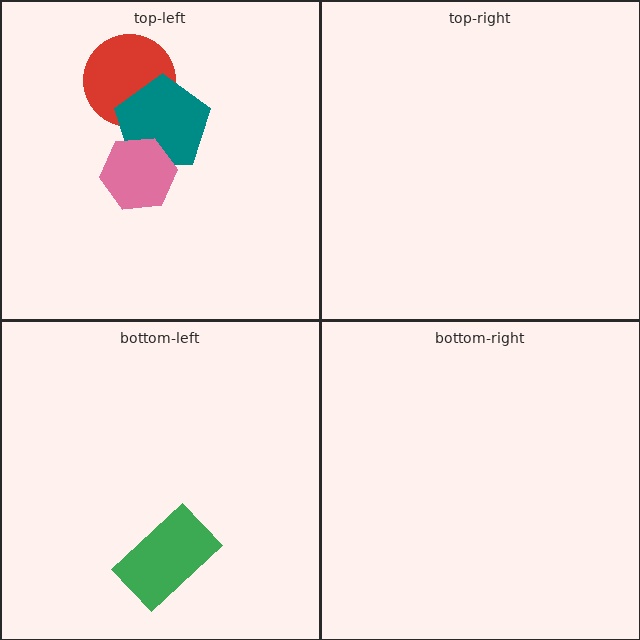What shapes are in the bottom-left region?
The green rectangle.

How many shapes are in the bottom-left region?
1.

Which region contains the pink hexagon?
The top-left region.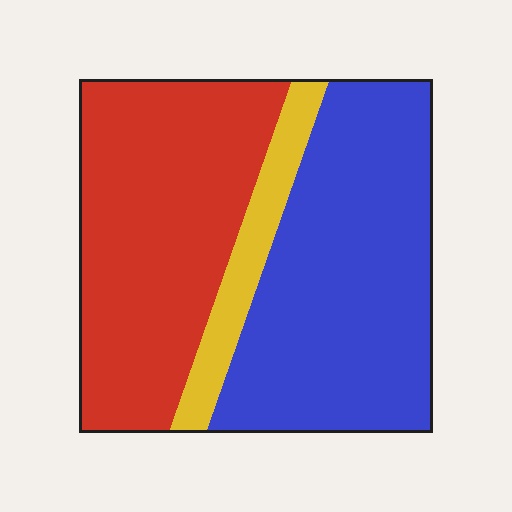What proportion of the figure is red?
Red takes up about two fifths (2/5) of the figure.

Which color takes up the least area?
Yellow, at roughly 10%.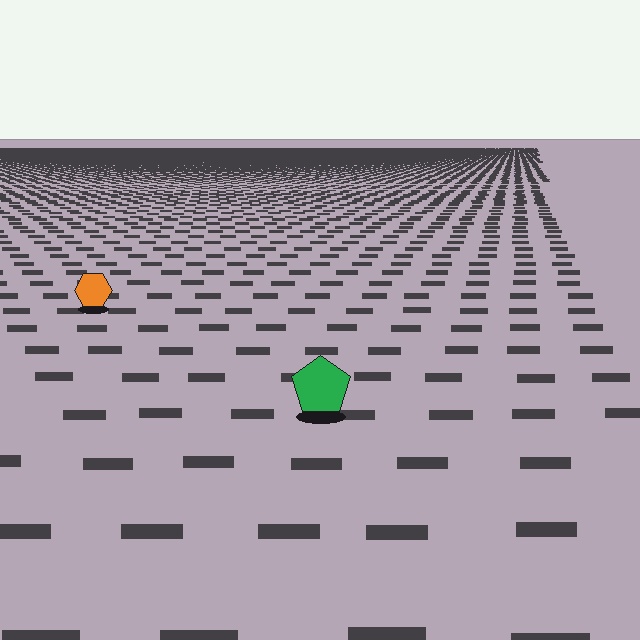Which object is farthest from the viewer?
The orange hexagon is farthest from the viewer. It appears smaller and the ground texture around it is denser.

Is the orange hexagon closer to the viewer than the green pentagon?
No. The green pentagon is closer — you can tell from the texture gradient: the ground texture is coarser near it.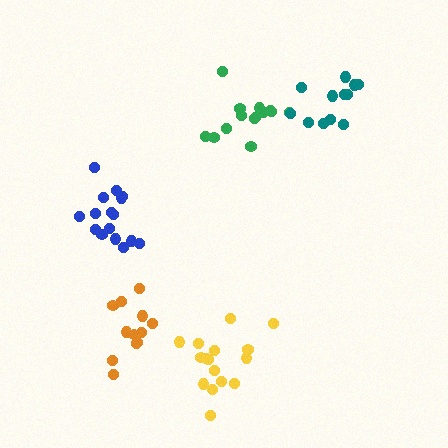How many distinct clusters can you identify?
There are 5 distinct clusters.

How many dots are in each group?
Group 1: 14 dots, Group 2: 12 dots, Group 3: 16 dots, Group 4: 16 dots, Group 5: 12 dots (70 total).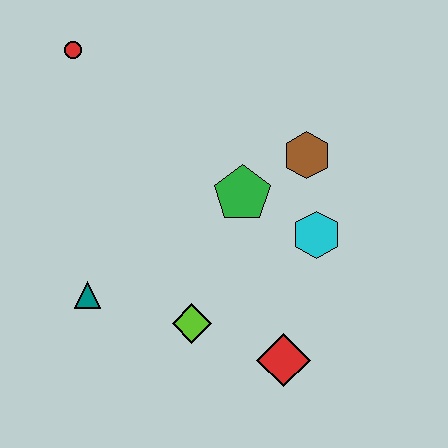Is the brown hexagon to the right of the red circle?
Yes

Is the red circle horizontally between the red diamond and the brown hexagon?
No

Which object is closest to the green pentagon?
The brown hexagon is closest to the green pentagon.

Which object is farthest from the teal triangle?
The brown hexagon is farthest from the teal triangle.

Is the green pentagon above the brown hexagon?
No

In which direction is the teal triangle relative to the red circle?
The teal triangle is below the red circle.